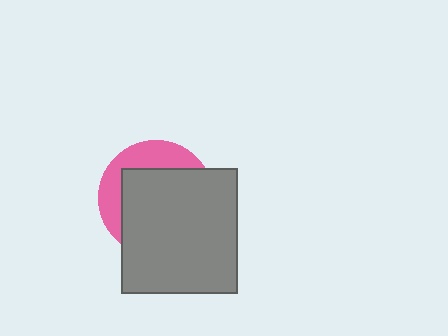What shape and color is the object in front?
The object in front is a gray rectangle.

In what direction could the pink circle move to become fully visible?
The pink circle could move toward the upper-left. That would shift it out from behind the gray rectangle entirely.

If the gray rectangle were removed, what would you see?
You would see the complete pink circle.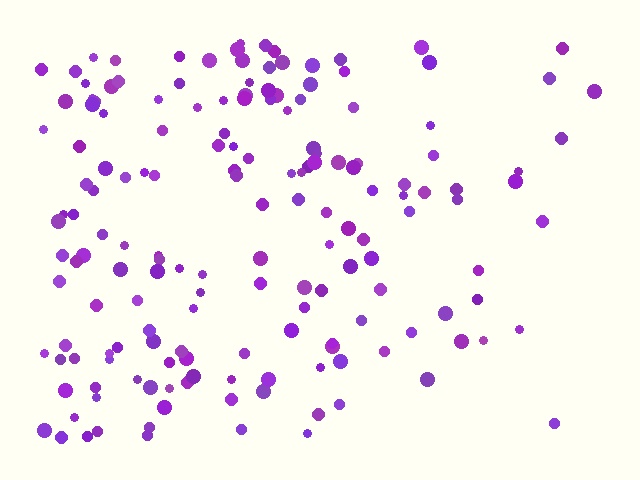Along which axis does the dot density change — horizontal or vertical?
Horizontal.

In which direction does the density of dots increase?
From right to left, with the left side densest.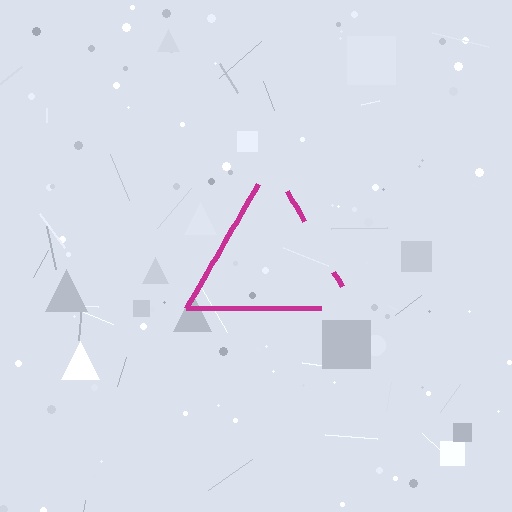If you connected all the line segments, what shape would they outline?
They would outline a triangle.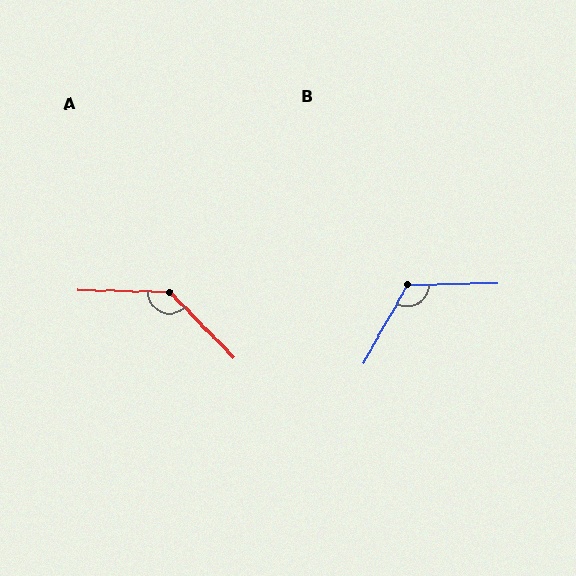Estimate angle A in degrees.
Approximately 136 degrees.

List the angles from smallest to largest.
B (121°), A (136°).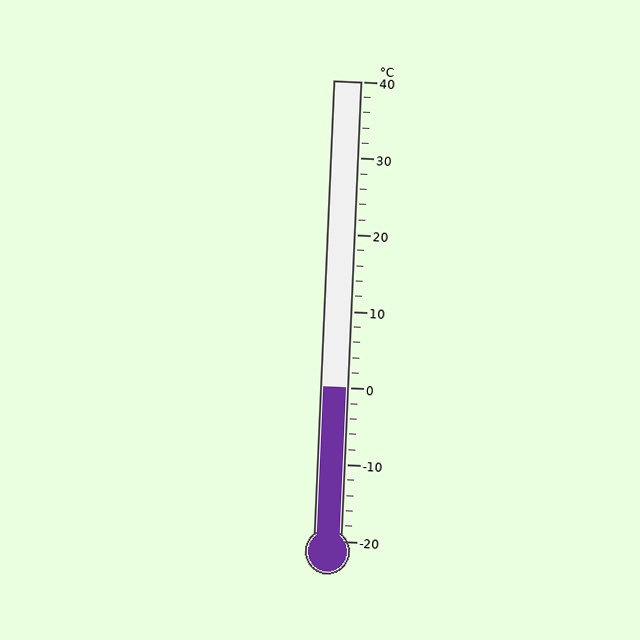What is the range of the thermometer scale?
The thermometer scale ranges from -20°C to 40°C.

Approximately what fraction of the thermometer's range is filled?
The thermometer is filled to approximately 35% of its range.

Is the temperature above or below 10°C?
The temperature is below 10°C.